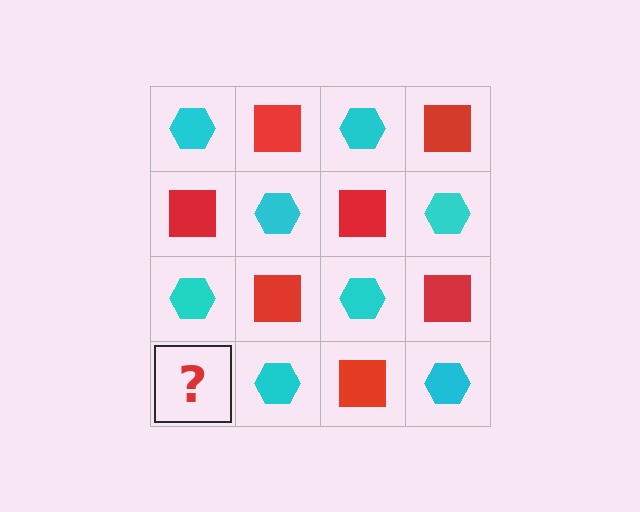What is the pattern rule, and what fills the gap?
The rule is that it alternates cyan hexagon and red square in a checkerboard pattern. The gap should be filled with a red square.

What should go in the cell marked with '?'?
The missing cell should contain a red square.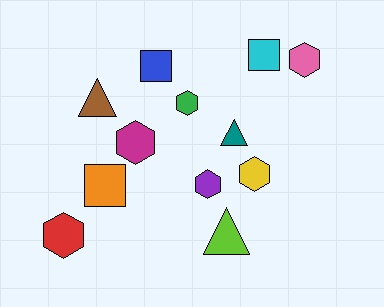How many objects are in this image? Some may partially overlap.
There are 12 objects.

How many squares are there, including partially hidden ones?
There are 3 squares.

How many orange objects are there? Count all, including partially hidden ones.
There is 1 orange object.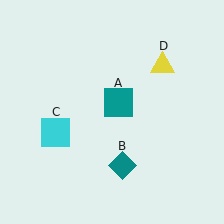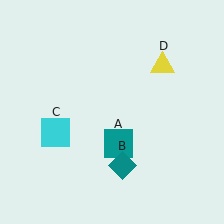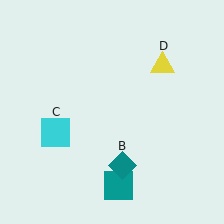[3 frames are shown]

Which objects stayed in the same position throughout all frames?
Teal diamond (object B) and cyan square (object C) and yellow triangle (object D) remained stationary.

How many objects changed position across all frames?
1 object changed position: teal square (object A).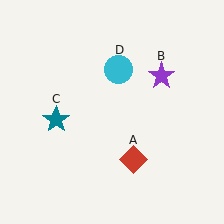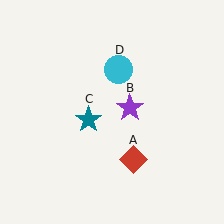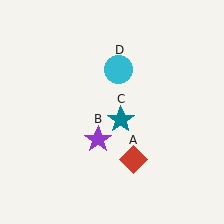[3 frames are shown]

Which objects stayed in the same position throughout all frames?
Red diamond (object A) and cyan circle (object D) remained stationary.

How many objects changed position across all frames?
2 objects changed position: purple star (object B), teal star (object C).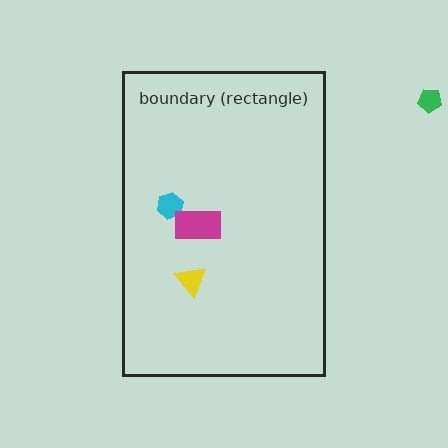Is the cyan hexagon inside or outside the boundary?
Inside.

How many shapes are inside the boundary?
3 inside, 1 outside.